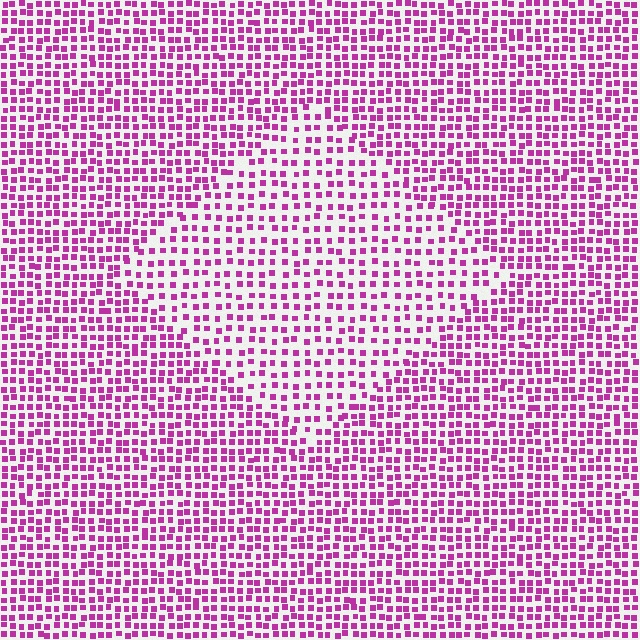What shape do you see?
I see a diamond.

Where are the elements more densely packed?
The elements are more densely packed outside the diamond boundary.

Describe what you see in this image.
The image contains small magenta elements arranged at two different densities. A diamond-shaped region is visible where the elements are less densely packed than the surrounding area.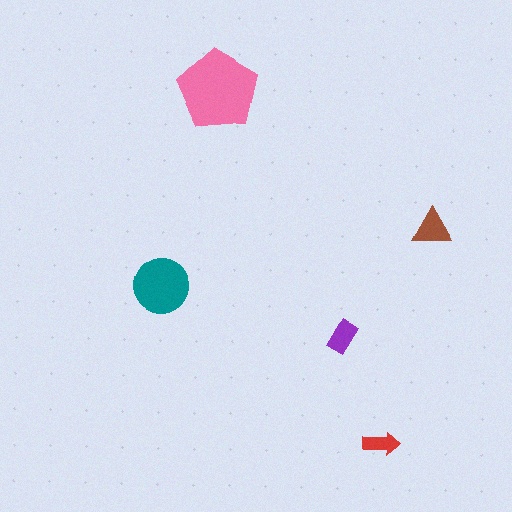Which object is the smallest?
The red arrow.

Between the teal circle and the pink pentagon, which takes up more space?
The pink pentagon.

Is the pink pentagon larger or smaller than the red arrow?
Larger.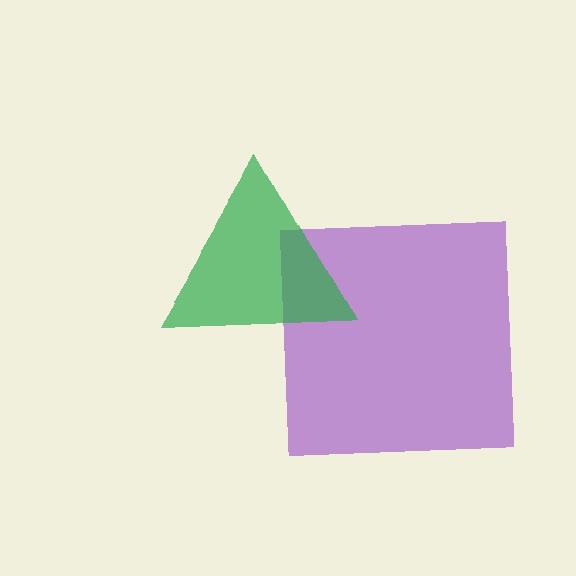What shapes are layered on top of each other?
The layered shapes are: a purple square, a green triangle.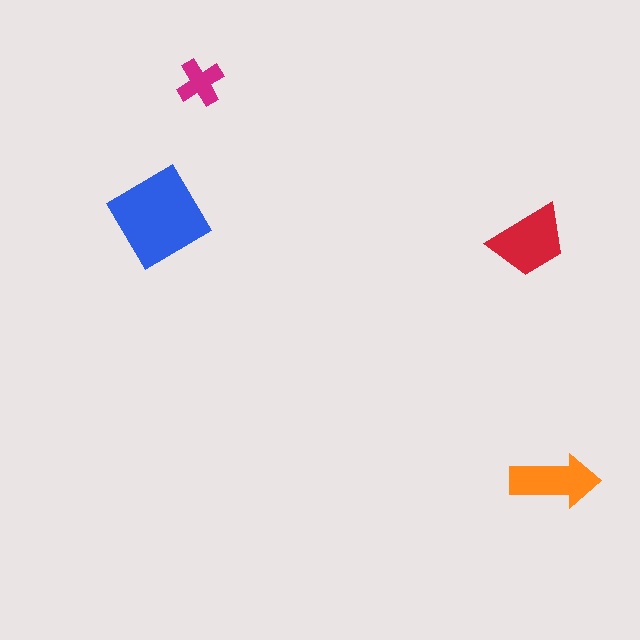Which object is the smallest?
The magenta cross.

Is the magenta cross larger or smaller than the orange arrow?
Smaller.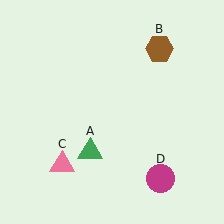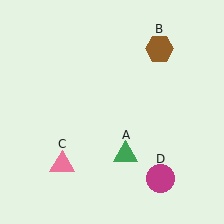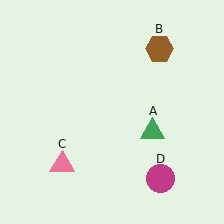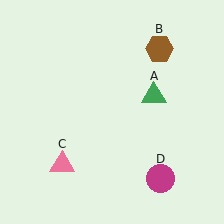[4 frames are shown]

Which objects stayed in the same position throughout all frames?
Brown hexagon (object B) and pink triangle (object C) and magenta circle (object D) remained stationary.